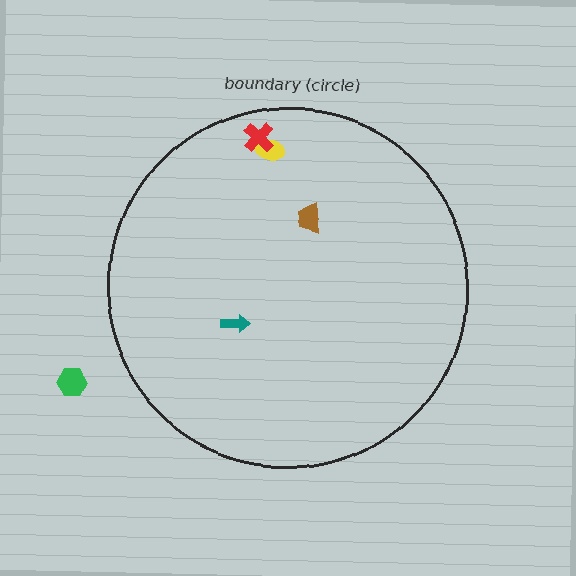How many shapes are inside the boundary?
4 inside, 1 outside.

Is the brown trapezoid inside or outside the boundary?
Inside.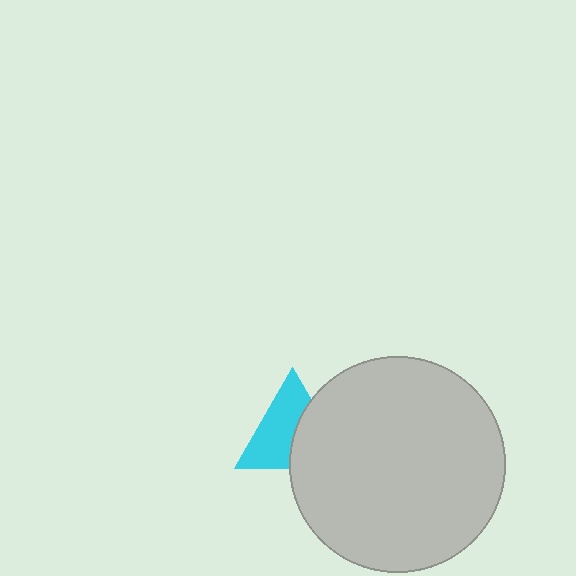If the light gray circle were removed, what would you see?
You would see the complete cyan triangle.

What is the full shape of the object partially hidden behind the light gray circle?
The partially hidden object is a cyan triangle.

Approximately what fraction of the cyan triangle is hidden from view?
Roughly 42% of the cyan triangle is hidden behind the light gray circle.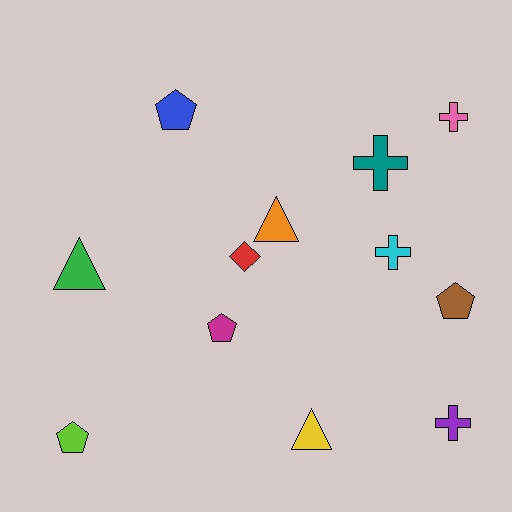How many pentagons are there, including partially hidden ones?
There are 4 pentagons.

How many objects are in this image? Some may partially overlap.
There are 12 objects.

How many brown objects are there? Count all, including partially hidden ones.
There is 1 brown object.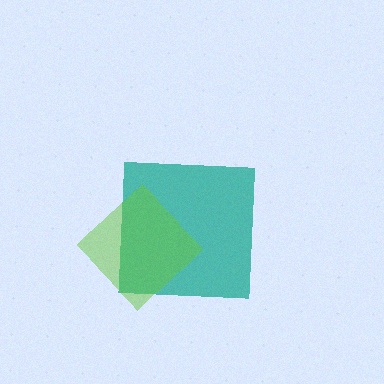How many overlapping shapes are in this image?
There are 2 overlapping shapes in the image.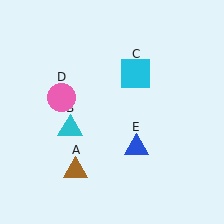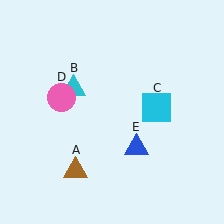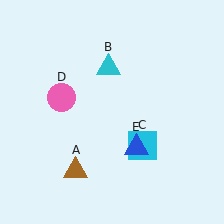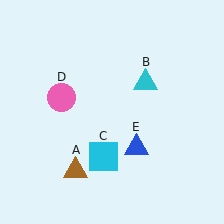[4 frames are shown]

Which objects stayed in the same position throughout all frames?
Brown triangle (object A) and pink circle (object D) and blue triangle (object E) remained stationary.